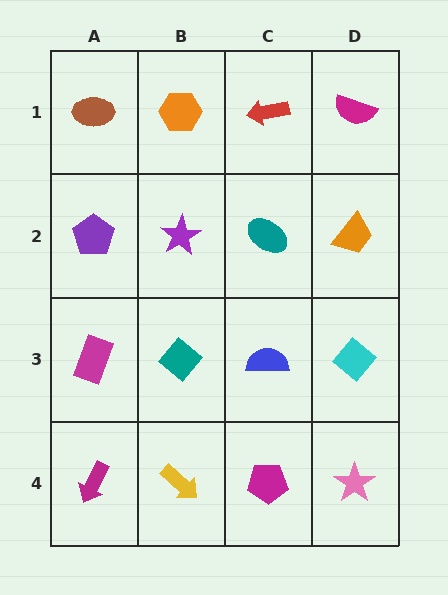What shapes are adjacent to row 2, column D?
A magenta semicircle (row 1, column D), a cyan diamond (row 3, column D), a teal ellipse (row 2, column C).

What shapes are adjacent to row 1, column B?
A purple star (row 2, column B), a brown ellipse (row 1, column A), a red arrow (row 1, column C).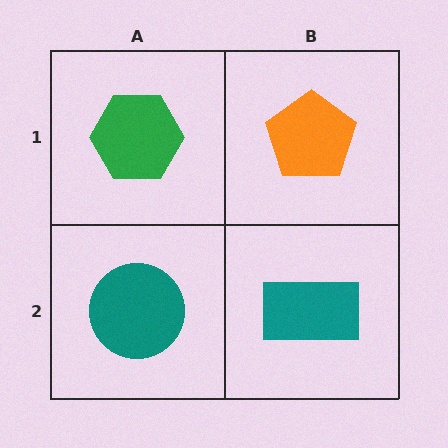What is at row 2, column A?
A teal circle.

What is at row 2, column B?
A teal rectangle.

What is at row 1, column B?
An orange pentagon.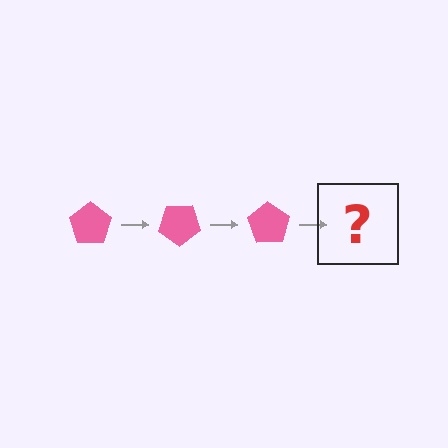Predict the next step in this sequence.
The next step is a pink pentagon rotated 105 degrees.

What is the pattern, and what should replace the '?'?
The pattern is that the pentagon rotates 35 degrees each step. The '?' should be a pink pentagon rotated 105 degrees.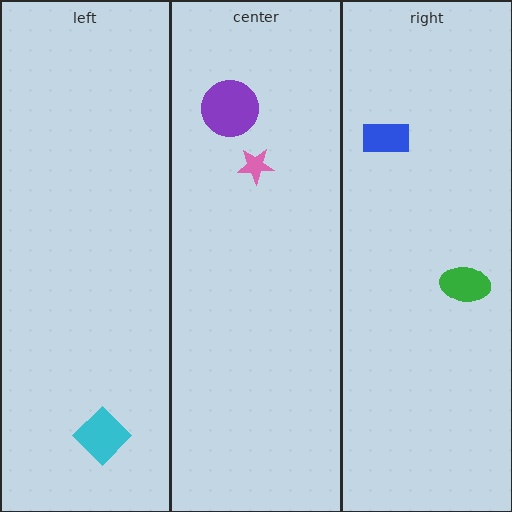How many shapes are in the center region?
2.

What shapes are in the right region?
The green ellipse, the blue rectangle.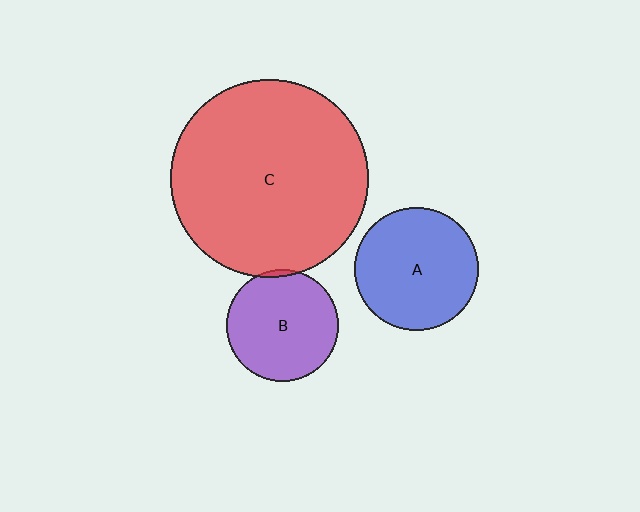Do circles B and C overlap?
Yes.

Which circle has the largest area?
Circle C (red).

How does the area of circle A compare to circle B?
Approximately 1.2 times.